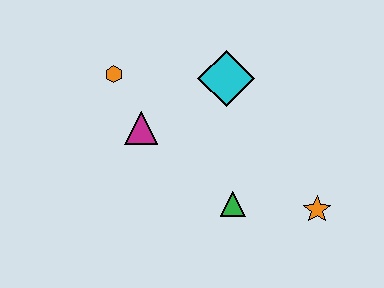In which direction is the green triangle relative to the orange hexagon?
The green triangle is below the orange hexagon.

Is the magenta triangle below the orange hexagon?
Yes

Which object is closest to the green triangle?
The orange star is closest to the green triangle.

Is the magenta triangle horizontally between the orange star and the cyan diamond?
No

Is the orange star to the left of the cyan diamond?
No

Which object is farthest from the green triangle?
The orange hexagon is farthest from the green triangle.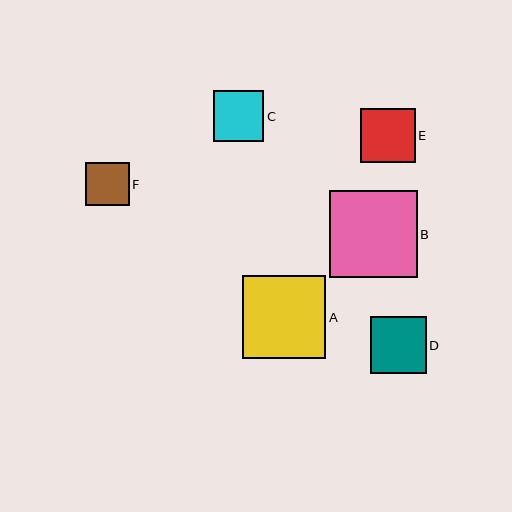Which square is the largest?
Square B is the largest with a size of approximately 88 pixels.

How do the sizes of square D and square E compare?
Square D and square E are approximately the same size.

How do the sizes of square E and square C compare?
Square E and square C are approximately the same size.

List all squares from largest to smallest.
From largest to smallest: B, A, D, E, C, F.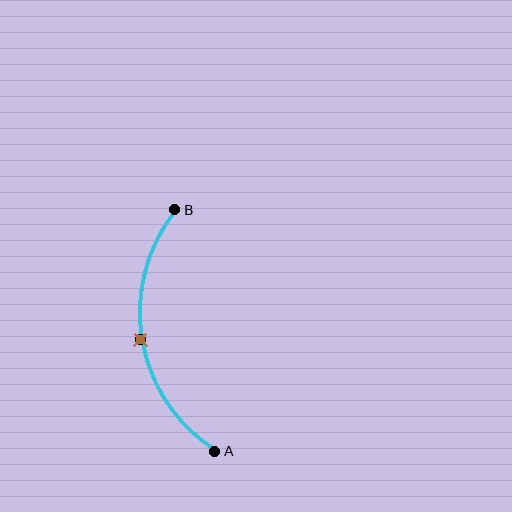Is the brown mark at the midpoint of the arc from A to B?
Yes. The brown mark lies on the arc at equal arc-length from both A and B — it is the arc midpoint.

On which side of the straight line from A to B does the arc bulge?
The arc bulges to the left of the straight line connecting A and B.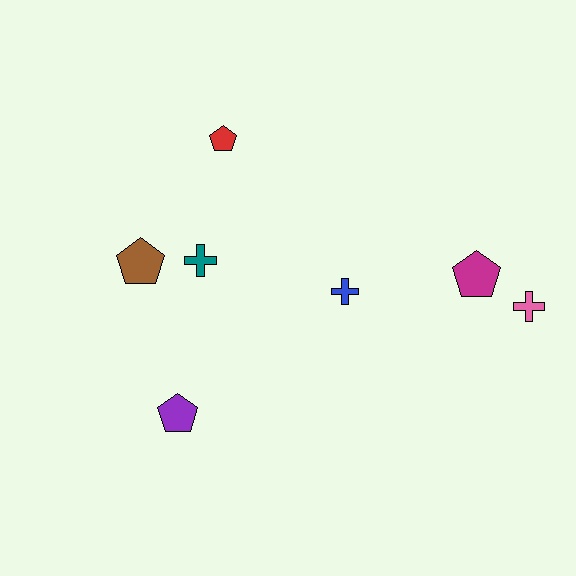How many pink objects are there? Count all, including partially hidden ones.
There is 1 pink object.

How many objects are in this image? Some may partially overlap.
There are 7 objects.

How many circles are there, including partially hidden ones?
There are no circles.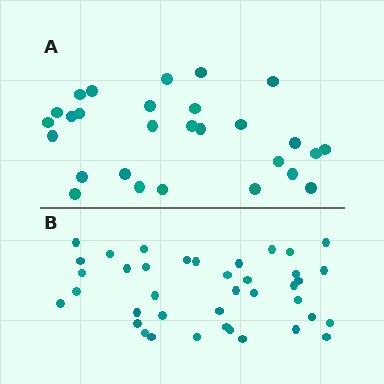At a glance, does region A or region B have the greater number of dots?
Region B (the bottom region) has more dots.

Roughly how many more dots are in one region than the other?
Region B has roughly 12 or so more dots than region A.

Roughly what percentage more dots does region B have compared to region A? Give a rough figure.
About 40% more.